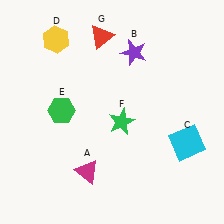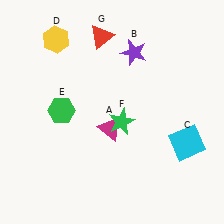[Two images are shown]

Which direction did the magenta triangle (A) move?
The magenta triangle (A) moved up.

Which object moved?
The magenta triangle (A) moved up.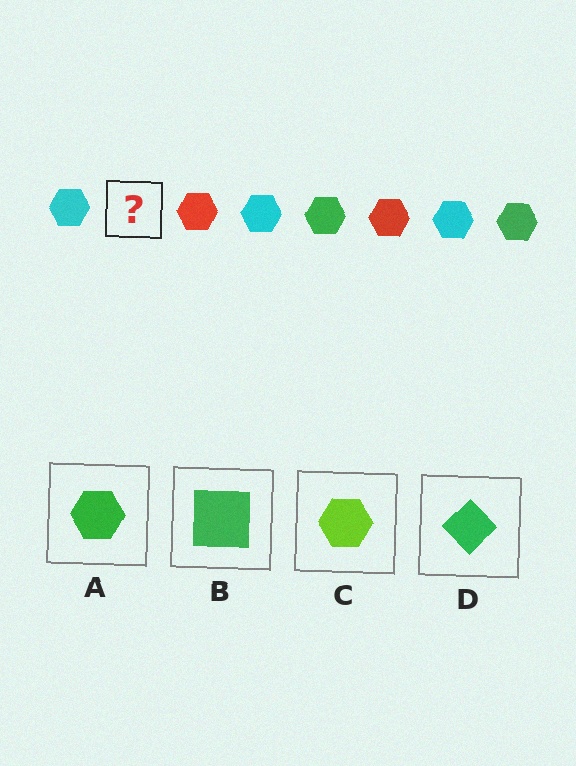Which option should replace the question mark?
Option A.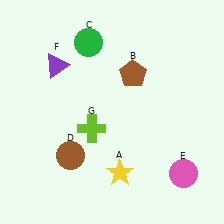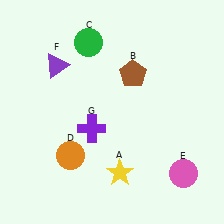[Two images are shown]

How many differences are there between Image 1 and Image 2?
There are 2 differences between the two images.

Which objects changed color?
D changed from brown to orange. G changed from lime to purple.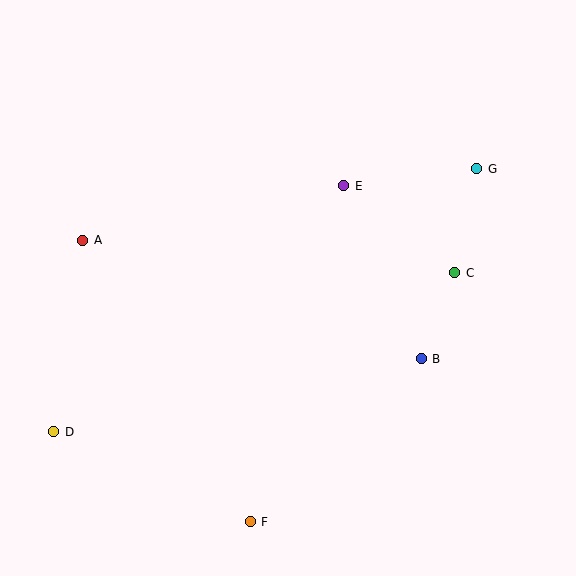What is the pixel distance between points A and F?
The distance between A and F is 327 pixels.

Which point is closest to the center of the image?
Point E at (343, 186) is closest to the center.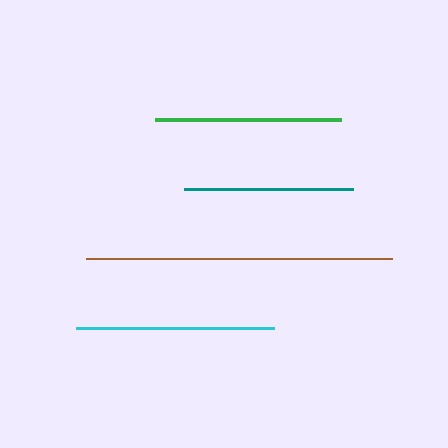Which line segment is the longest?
The brown line is the longest at approximately 306 pixels.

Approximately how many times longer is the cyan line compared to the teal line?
The cyan line is approximately 1.2 times the length of the teal line.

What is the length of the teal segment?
The teal segment is approximately 169 pixels long.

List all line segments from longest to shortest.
From longest to shortest: brown, cyan, green, teal.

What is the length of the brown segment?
The brown segment is approximately 306 pixels long.